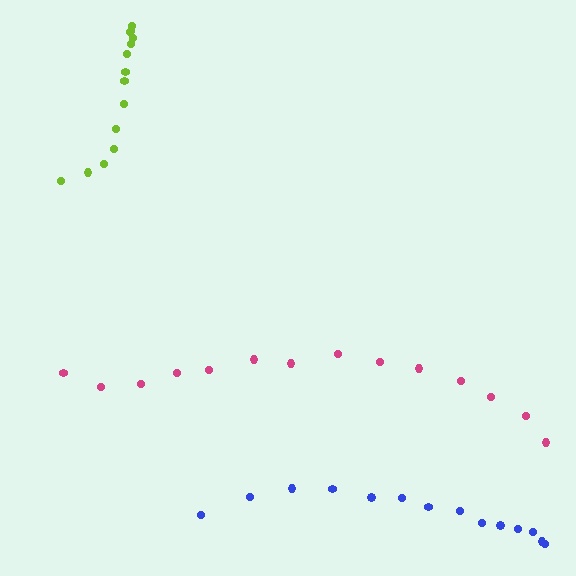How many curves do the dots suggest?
There are 3 distinct paths.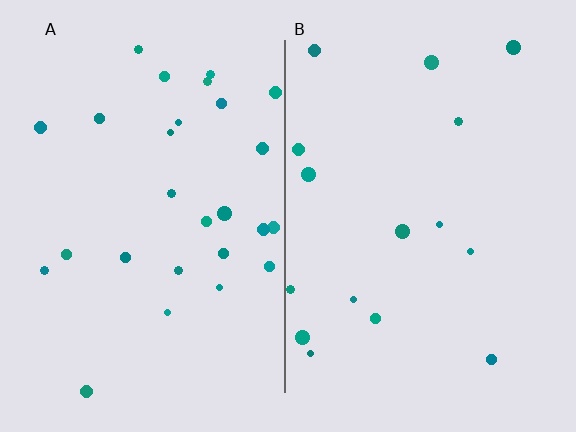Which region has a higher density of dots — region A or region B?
A (the left).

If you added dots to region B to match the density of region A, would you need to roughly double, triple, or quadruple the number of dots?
Approximately double.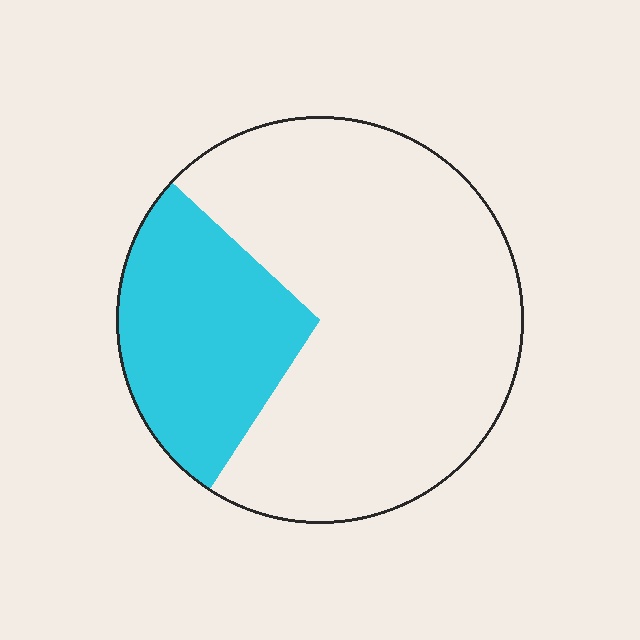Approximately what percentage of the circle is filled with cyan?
Approximately 30%.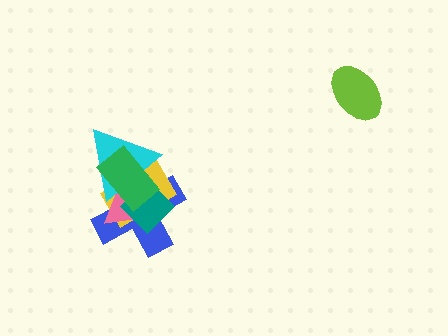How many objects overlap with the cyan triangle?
5 objects overlap with the cyan triangle.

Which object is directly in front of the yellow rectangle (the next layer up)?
The pink triangle is directly in front of the yellow rectangle.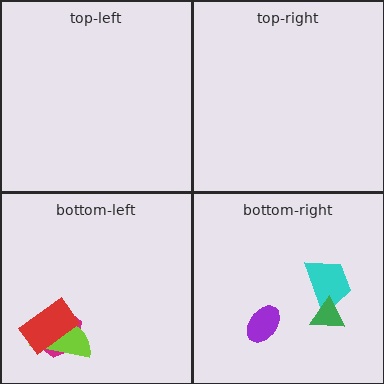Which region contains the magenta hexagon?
The bottom-left region.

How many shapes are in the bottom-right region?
3.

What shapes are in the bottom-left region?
The magenta hexagon, the lime semicircle, the red rectangle.